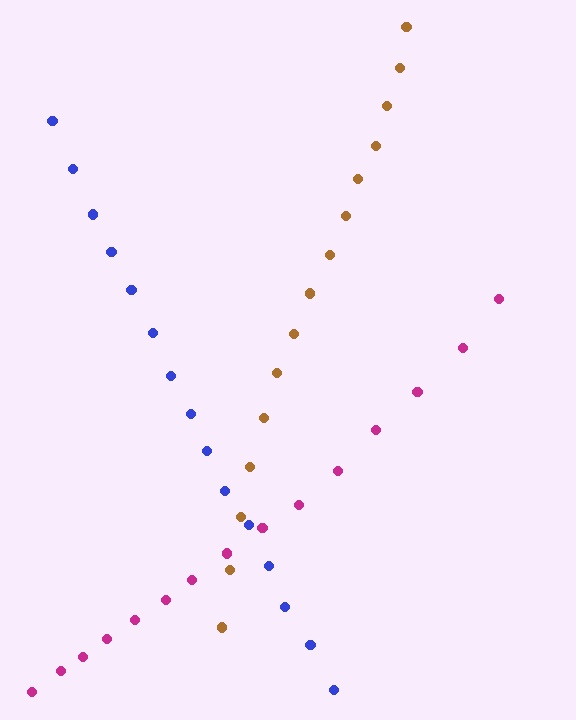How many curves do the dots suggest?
There are 3 distinct paths.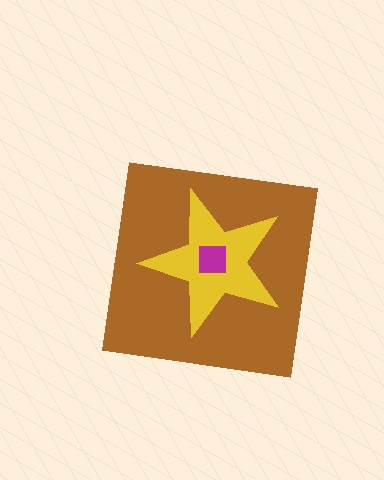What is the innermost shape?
The magenta square.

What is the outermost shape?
The brown square.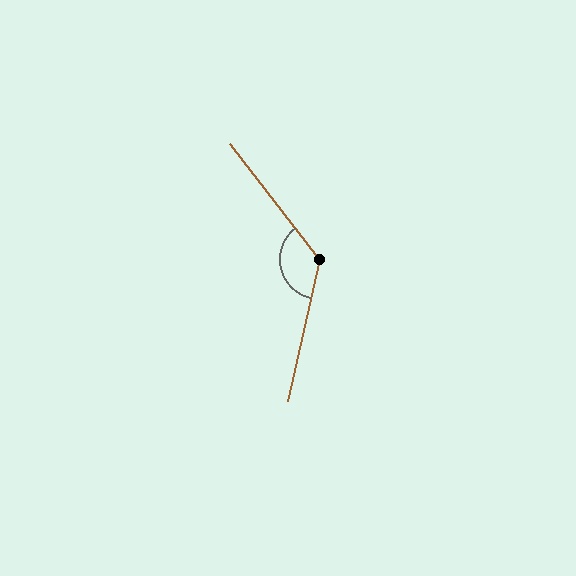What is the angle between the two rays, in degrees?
Approximately 130 degrees.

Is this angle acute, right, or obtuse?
It is obtuse.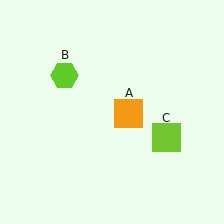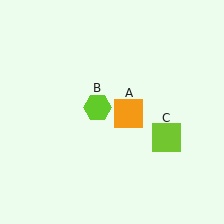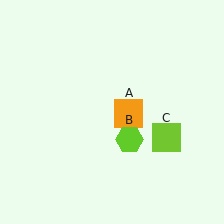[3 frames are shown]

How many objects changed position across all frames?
1 object changed position: lime hexagon (object B).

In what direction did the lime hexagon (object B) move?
The lime hexagon (object B) moved down and to the right.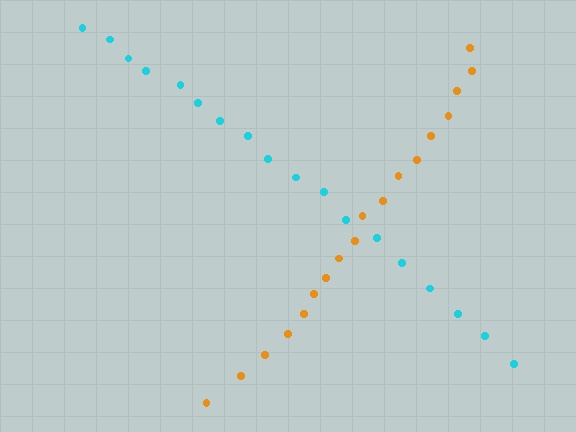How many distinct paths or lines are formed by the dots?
There are 2 distinct paths.